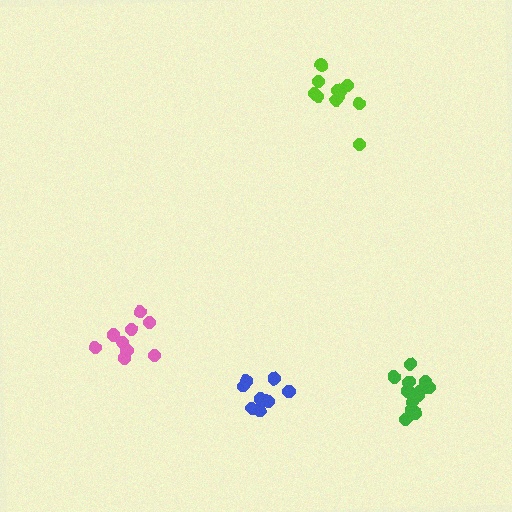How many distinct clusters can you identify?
There are 4 distinct clusters.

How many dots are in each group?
Group 1: 9 dots, Group 2: 15 dots, Group 3: 9 dots, Group 4: 11 dots (44 total).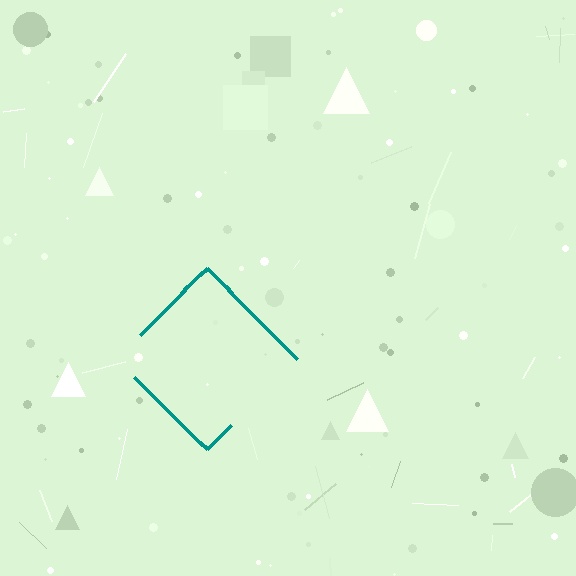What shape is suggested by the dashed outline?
The dashed outline suggests a diamond.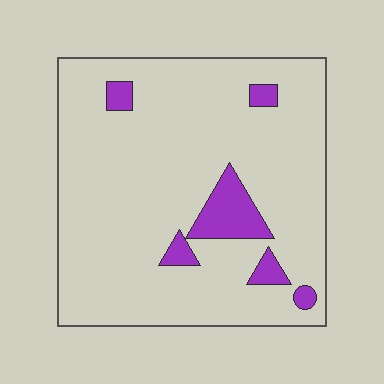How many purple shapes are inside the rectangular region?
6.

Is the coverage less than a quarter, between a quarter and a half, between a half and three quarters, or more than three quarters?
Less than a quarter.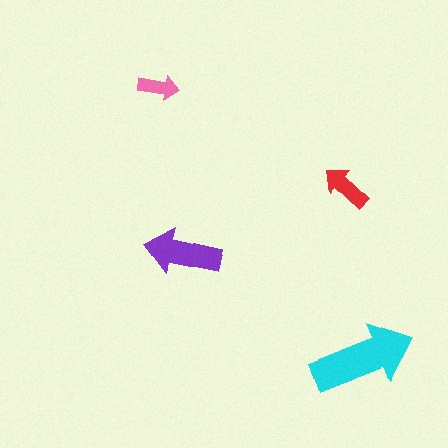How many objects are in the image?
There are 4 objects in the image.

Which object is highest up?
The pink arrow is topmost.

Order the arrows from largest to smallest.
the cyan one, the purple one, the red one, the pink one.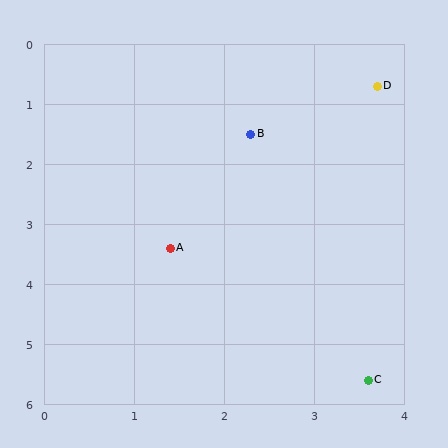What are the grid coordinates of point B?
Point B is at approximately (2.3, 1.5).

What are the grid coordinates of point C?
Point C is at approximately (3.6, 5.6).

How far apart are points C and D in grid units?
Points C and D are about 4.9 grid units apart.